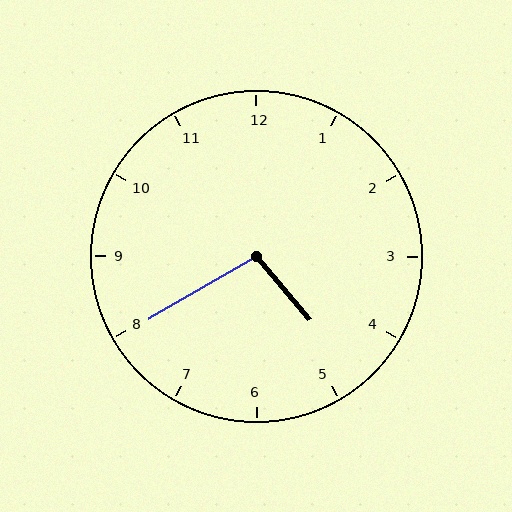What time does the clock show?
4:40.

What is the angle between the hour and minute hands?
Approximately 100 degrees.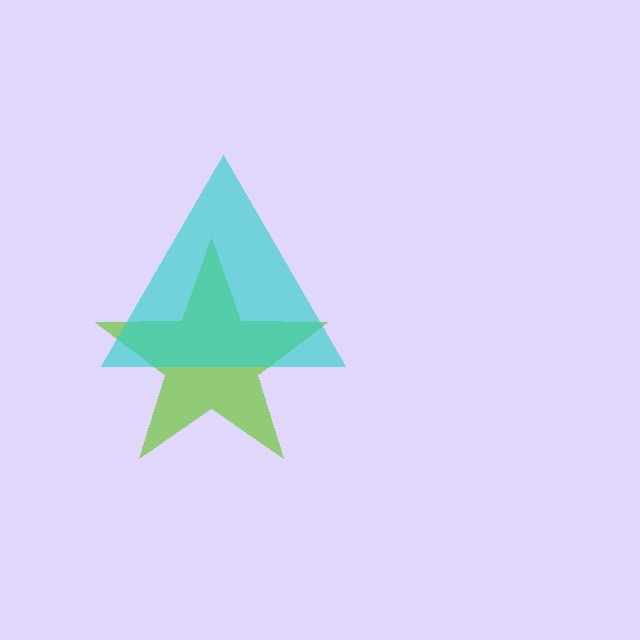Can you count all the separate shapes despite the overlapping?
Yes, there are 2 separate shapes.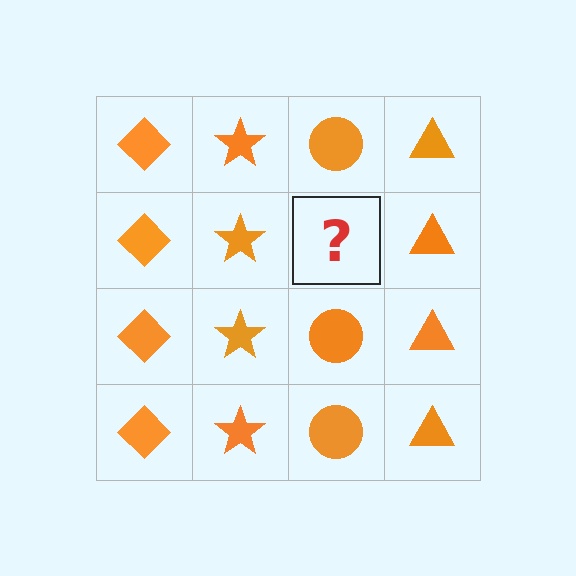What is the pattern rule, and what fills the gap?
The rule is that each column has a consistent shape. The gap should be filled with an orange circle.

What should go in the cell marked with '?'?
The missing cell should contain an orange circle.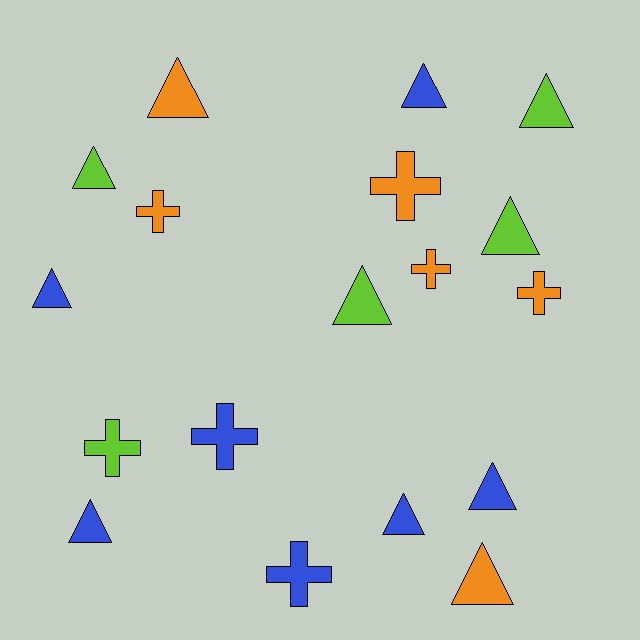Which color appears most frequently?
Blue, with 7 objects.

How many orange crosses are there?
There are 4 orange crosses.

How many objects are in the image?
There are 18 objects.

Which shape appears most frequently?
Triangle, with 11 objects.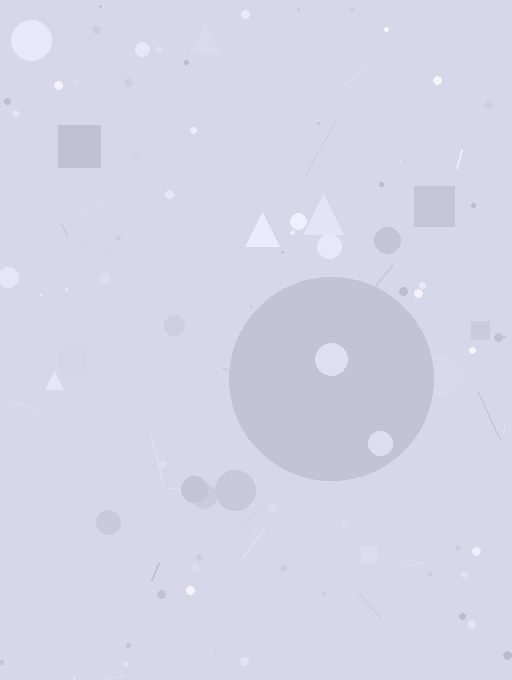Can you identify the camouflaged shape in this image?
The camouflaged shape is a circle.